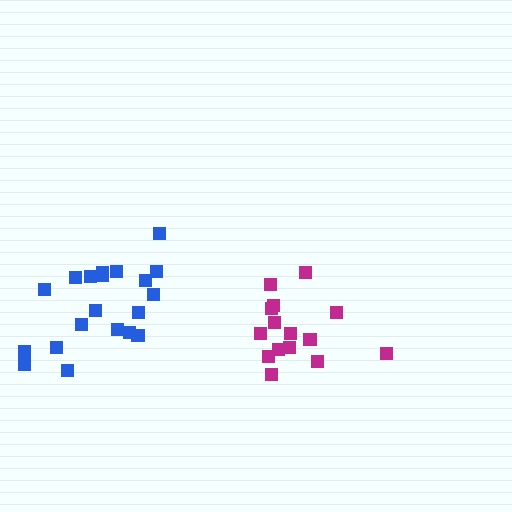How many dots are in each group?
Group 1: 20 dots, Group 2: 15 dots (35 total).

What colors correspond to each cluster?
The clusters are colored: blue, magenta.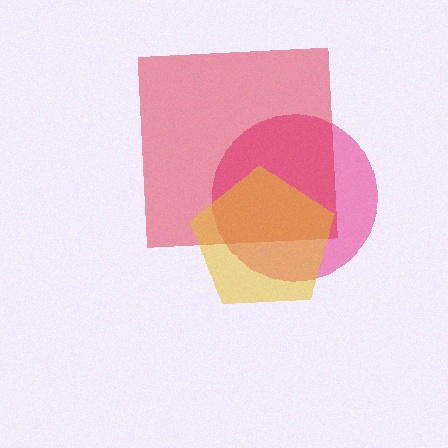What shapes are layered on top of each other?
The layered shapes are: a pink circle, a red square, a yellow pentagon.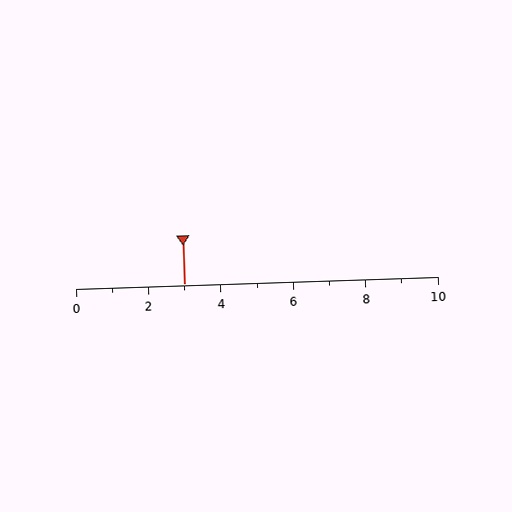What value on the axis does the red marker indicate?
The marker indicates approximately 3.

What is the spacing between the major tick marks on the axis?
The major ticks are spaced 2 apart.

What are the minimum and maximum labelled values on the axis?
The axis runs from 0 to 10.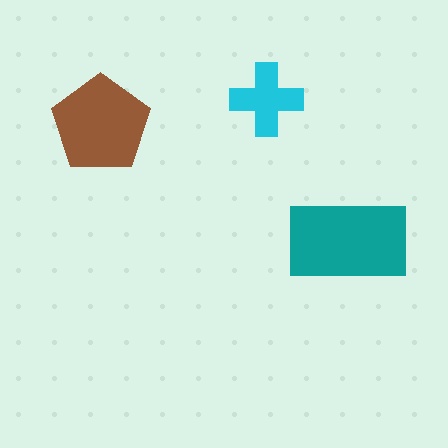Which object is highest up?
The cyan cross is topmost.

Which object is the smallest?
The cyan cross.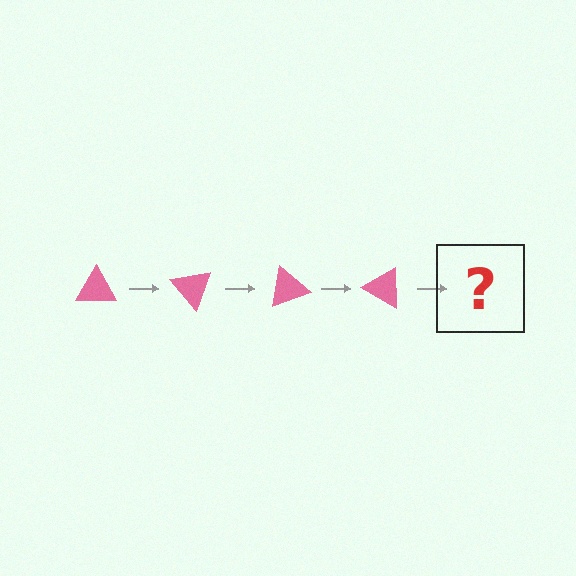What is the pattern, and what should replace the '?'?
The pattern is that the triangle rotates 50 degrees each step. The '?' should be a pink triangle rotated 200 degrees.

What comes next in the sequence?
The next element should be a pink triangle rotated 200 degrees.